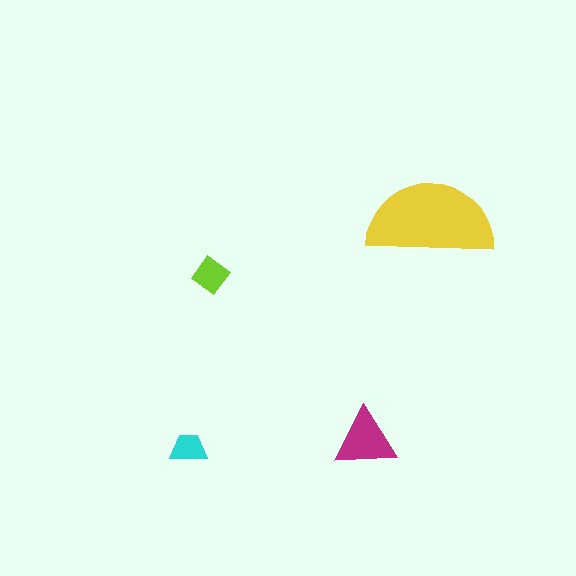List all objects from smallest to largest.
The cyan trapezoid, the lime diamond, the magenta triangle, the yellow semicircle.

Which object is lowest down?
The cyan trapezoid is bottommost.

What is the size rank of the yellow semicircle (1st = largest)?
1st.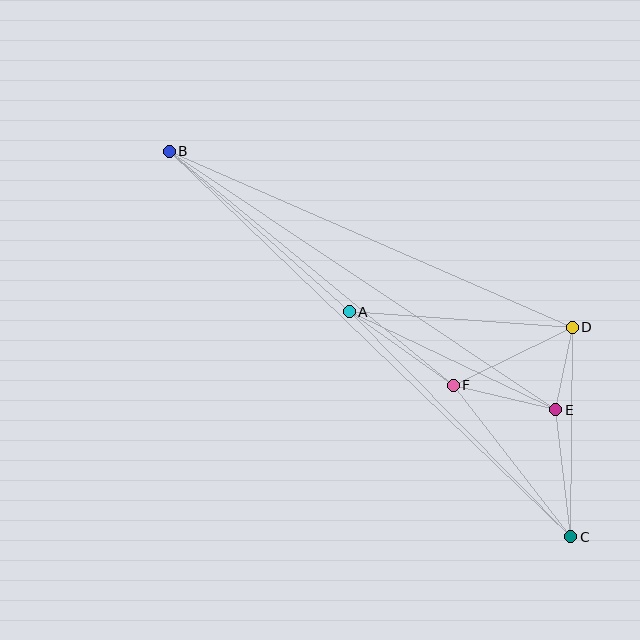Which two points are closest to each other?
Points D and E are closest to each other.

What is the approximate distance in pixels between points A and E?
The distance between A and E is approximately 229 pixels.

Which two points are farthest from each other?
Points B and C are farthest from each other.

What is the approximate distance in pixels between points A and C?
The distance between A and C is approximately 316 pixels.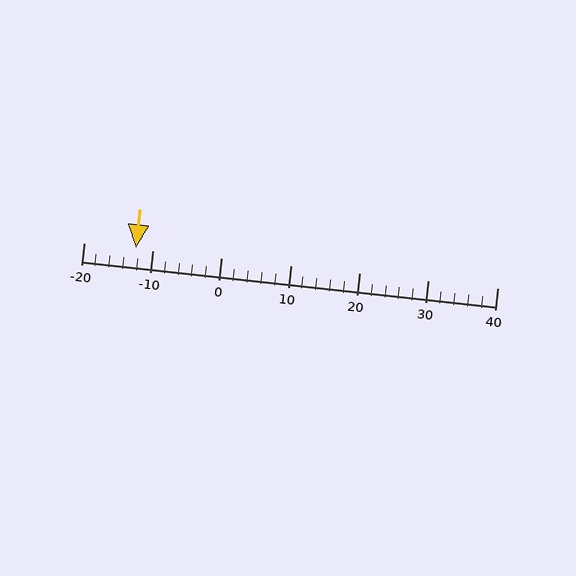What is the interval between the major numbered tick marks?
The major tick marks are spaced 10 units apart.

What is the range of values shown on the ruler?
The ruler shows values from -20 to 40.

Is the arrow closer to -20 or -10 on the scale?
The arrow is closer to -10.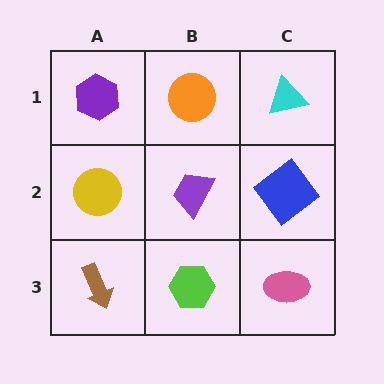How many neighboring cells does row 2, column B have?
4.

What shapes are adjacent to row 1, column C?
A blue diamond (row 2, column C), an orange circle (row 1, column B).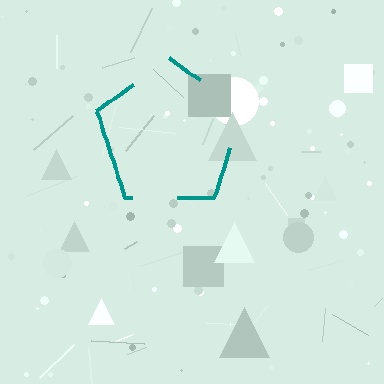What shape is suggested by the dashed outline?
The dashed outline suggests a pentagon.